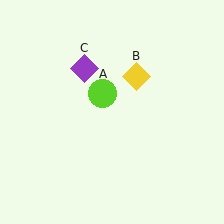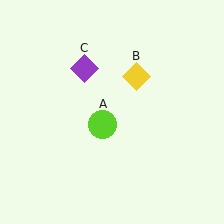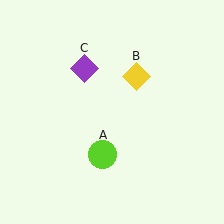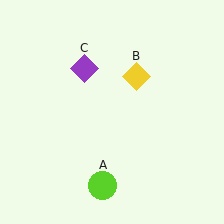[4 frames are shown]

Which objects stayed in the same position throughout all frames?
Yellow diamond (object B) and purple diamond (object C) remained stationary.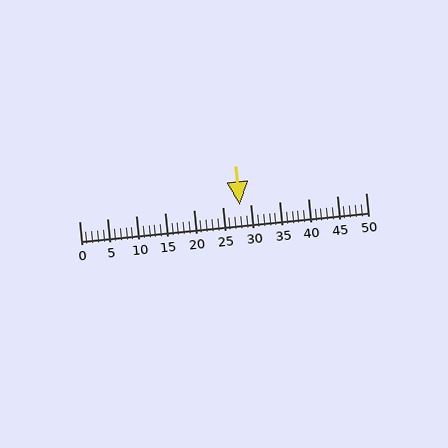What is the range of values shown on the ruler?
The ruler shows values from 0 to 50.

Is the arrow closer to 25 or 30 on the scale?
The arrow is closer to 30.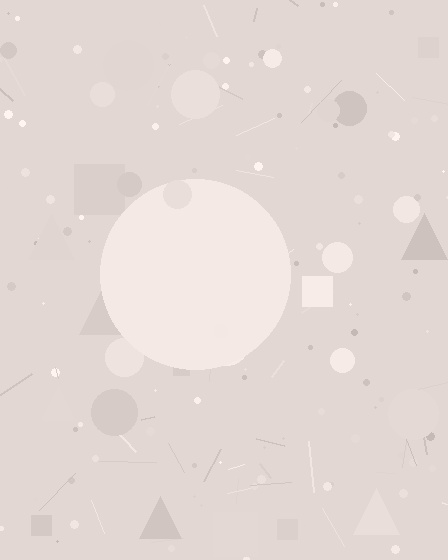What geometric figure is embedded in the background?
A circle is embedded in the background.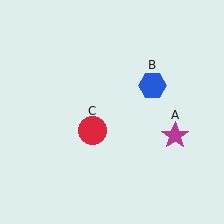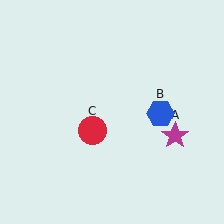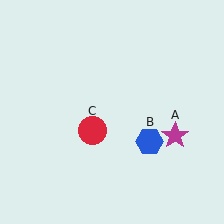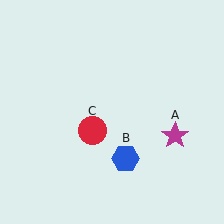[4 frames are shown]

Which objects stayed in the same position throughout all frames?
Magenta star (object A) and red circle (object C) remained stationary.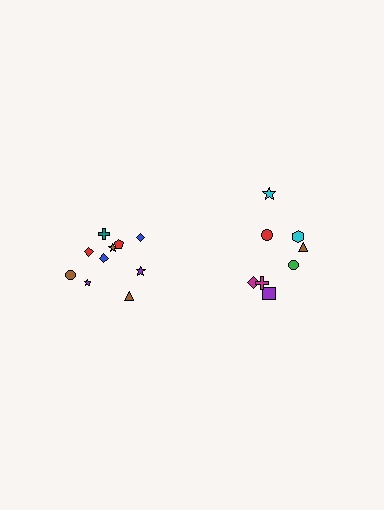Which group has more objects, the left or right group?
The left group.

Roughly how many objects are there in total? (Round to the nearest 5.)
Roughly 20 objects in total.